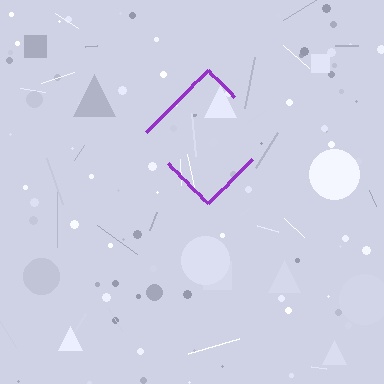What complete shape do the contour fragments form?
The contour fragments form a diamond.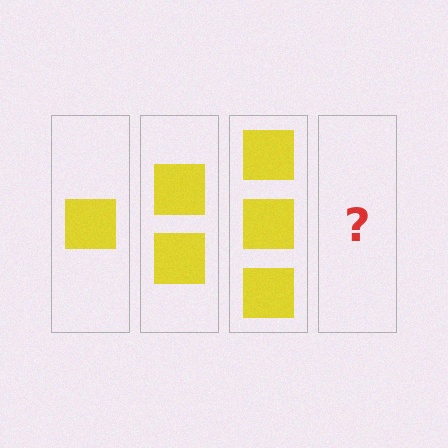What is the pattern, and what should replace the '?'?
The pattern is that each step adds one more square. The '?' should be 4 squares.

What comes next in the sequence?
The next element should be 4 squares.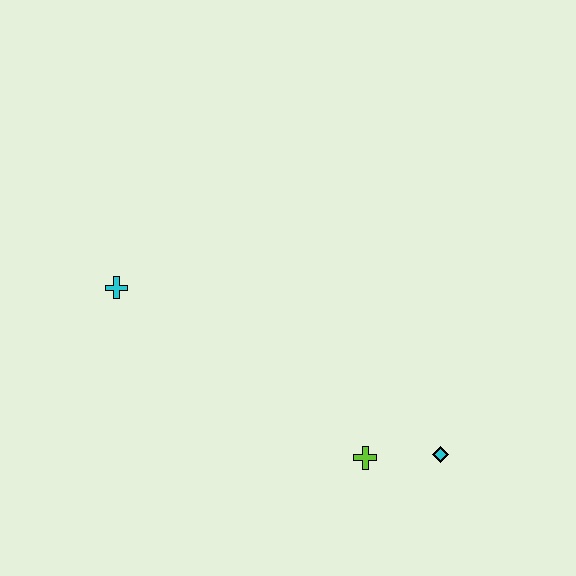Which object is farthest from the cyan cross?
The cyan diamond is farthest from the cyan cross.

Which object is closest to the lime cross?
The cyan diamond is closest to the lime cross.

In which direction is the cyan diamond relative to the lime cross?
The cyan diamond is to the right of the lime cross.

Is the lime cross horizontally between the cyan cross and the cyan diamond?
Yes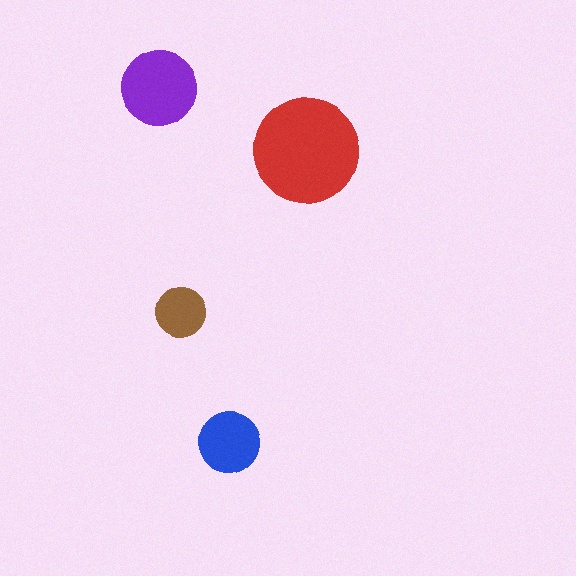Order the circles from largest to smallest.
the red one, the purple one, the blue one, the brown one.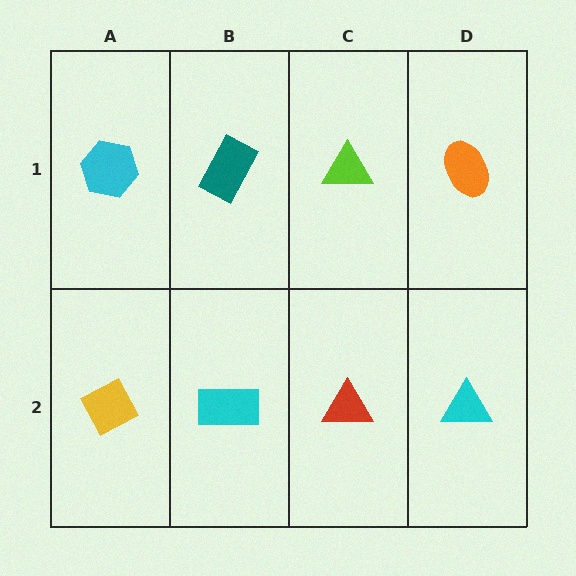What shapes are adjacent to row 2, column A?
A cyan hexagon (row 1, column A), a cyan rectangle (row 2, column B).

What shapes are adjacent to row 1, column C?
A red triangle (row 2, column C), a teal rectangle (row 1, column B), an orange ellipse (row 1, column D).